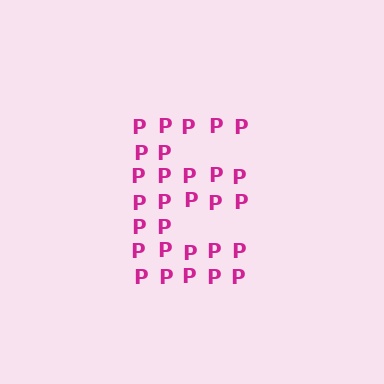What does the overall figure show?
The overall figure shows the letter E.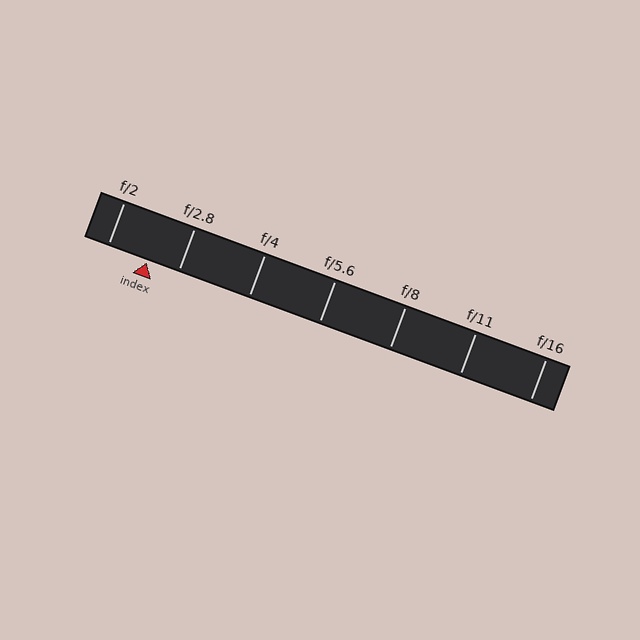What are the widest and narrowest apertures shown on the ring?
The widest aperture shown is f/2 and the narrowest is f/16.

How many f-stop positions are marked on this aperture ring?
There are 7 f-stop positions marked.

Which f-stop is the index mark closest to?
The index mark is closest to f/2.8.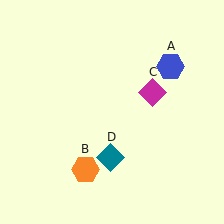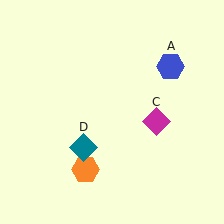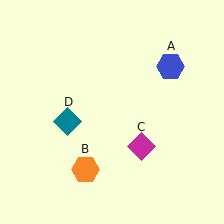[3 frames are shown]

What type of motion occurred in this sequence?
The magenta diamond (object C), teal diamond (object D) rotated clockwise around the center of the scene.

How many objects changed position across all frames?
2 objects changed position: magenta diamond (object C), teal diamond (object D).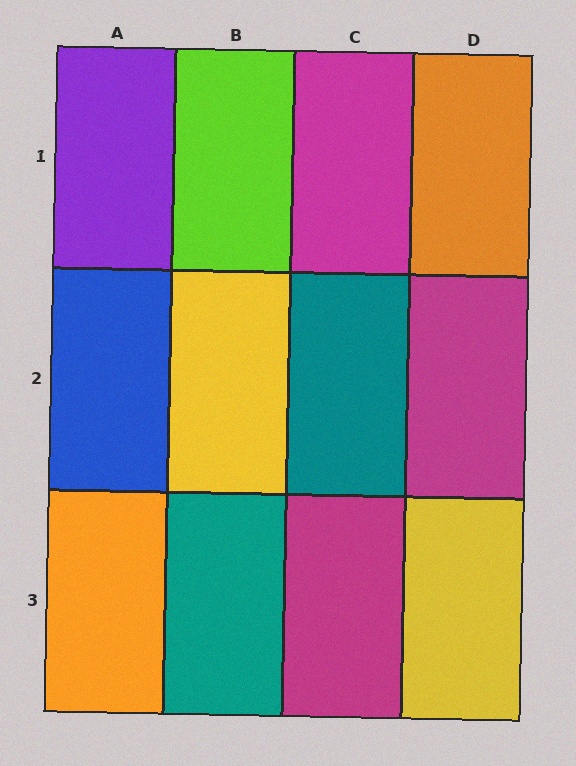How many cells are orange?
2 cells are orange.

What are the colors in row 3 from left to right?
Orange, teal, magenta, yellow.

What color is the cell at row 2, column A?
Blue.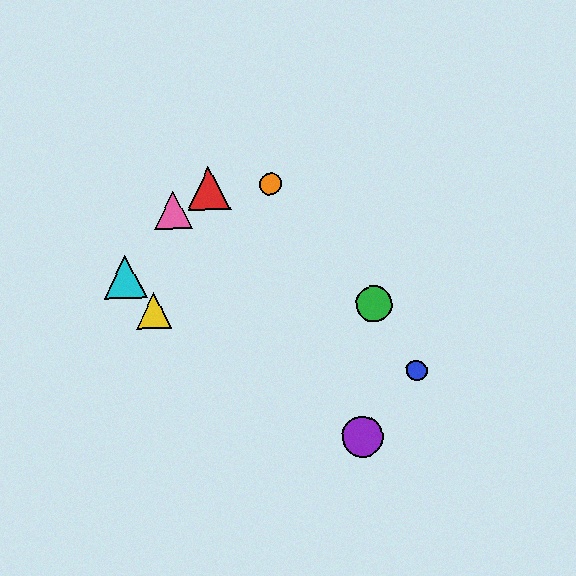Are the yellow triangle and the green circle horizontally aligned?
Yes, both are at y≈311.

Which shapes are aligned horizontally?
The green circle, the yellow triangle are aligned horizontally.